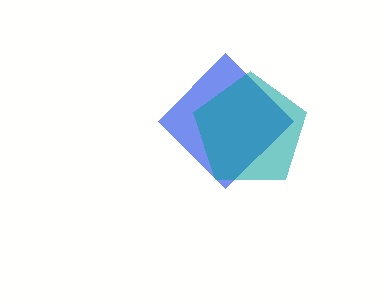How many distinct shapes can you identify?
There are 2 distinct shapes: a blue diamond, a teal pentagon.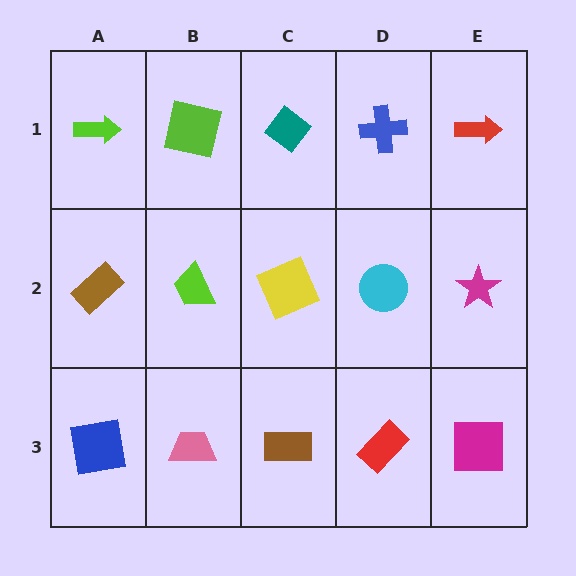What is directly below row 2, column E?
A magenta square.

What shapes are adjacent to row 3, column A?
A brown rectangle (row 2, column A), a pink trapezoid (row 3, column B).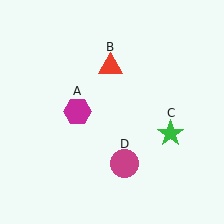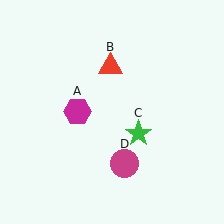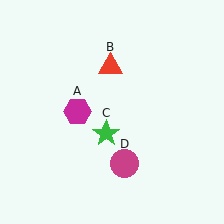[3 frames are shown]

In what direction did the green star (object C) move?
The green star (object C) moved left.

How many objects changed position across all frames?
1 object changed position: green star (object C).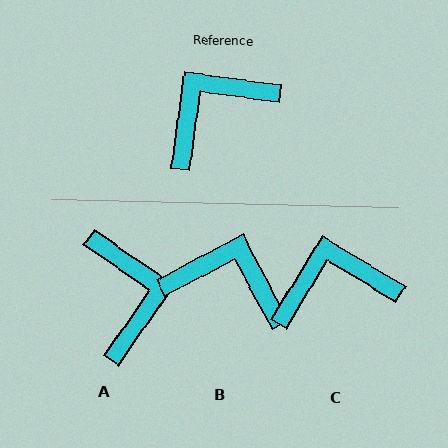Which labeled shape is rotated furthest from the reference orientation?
A, about 117 degrees away.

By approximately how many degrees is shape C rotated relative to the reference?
Approximately 24 degrees clockwise.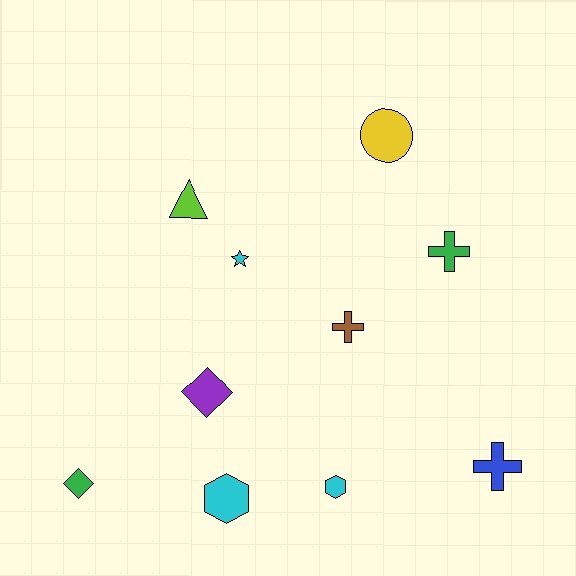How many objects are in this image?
There are 10 objects.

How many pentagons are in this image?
There are no pentagons.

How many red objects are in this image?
There are no red objects.